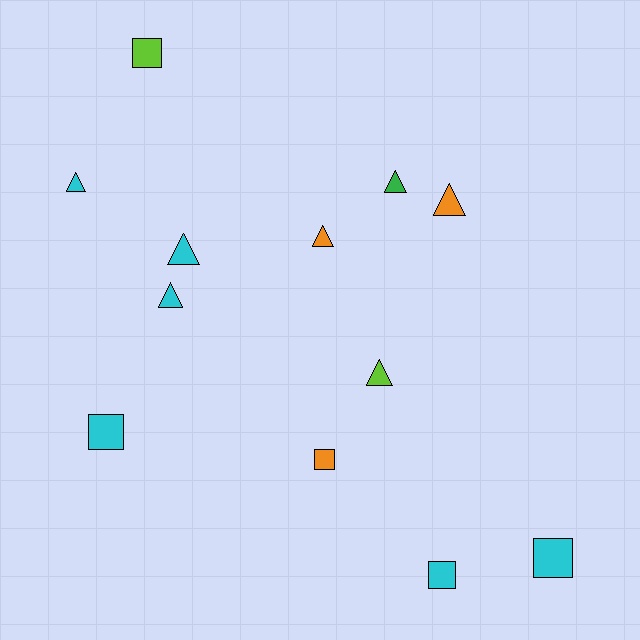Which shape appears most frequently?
Triangle, with 7 objects.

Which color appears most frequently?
Cyan, with 6 objects.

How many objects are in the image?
There are 12 objects.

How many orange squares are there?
There is 1 orange square.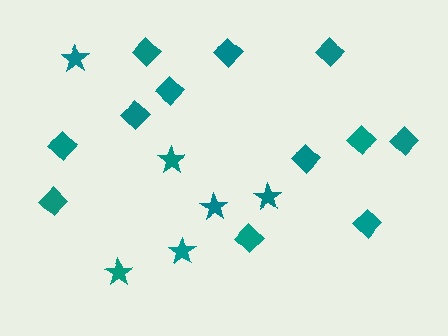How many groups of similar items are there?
There are 2 groups: one group of stars (6) and one group of diamonds (12).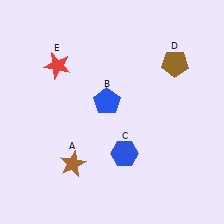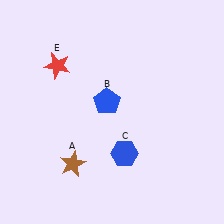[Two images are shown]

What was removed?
The brown pentagon (D) was removed in Image 2.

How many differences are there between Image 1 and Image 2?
There is 1 difference between the two images.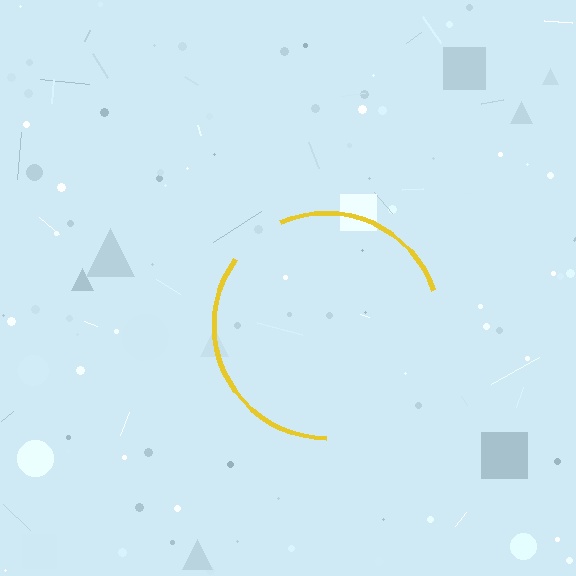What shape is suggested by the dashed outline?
The dashed outline suggests a circle.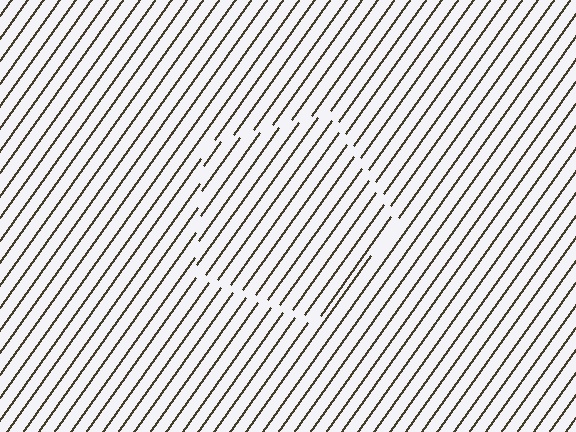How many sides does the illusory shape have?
5 sides — the line-ends trace a pentagon.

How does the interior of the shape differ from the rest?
The interior of the shape contains the same grating, shifted by half a period — the contour is defined by the phase discontinuity where line-ends from the inner and outer gratings abut.